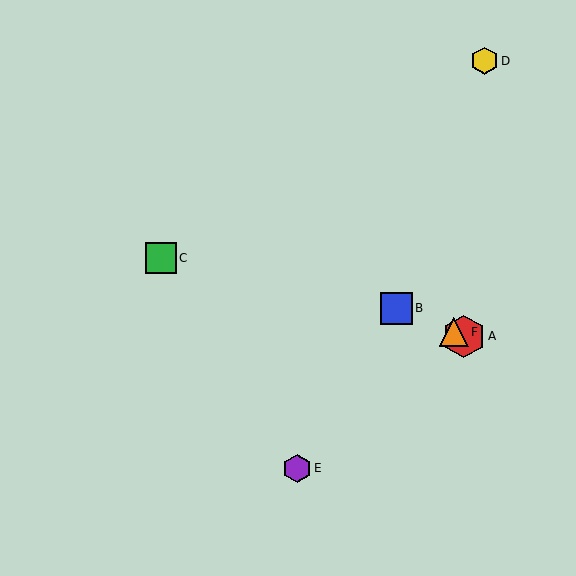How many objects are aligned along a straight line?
3 objects (A, B, F) are aligned along a straight line.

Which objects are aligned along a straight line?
Objects A, B, F are aligned along a straight line.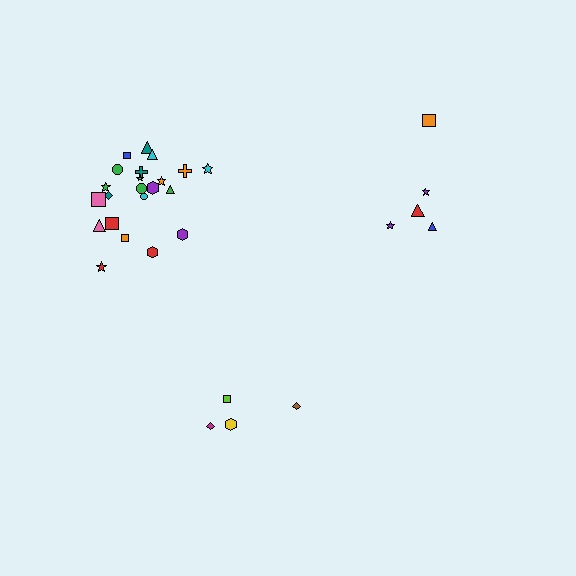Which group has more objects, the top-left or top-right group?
The top-left group.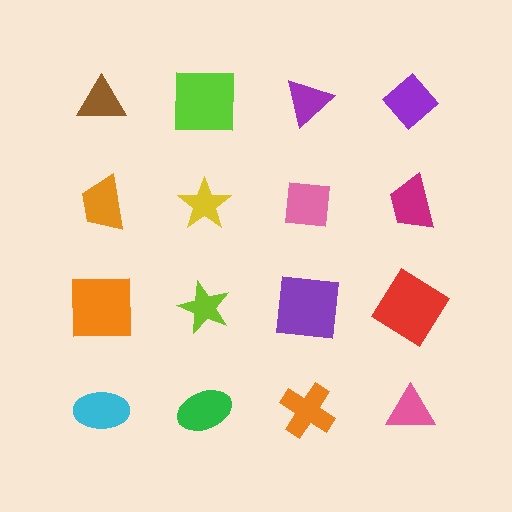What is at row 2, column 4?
A magenta trapezoid.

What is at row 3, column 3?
A purple square.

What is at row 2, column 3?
A pink square.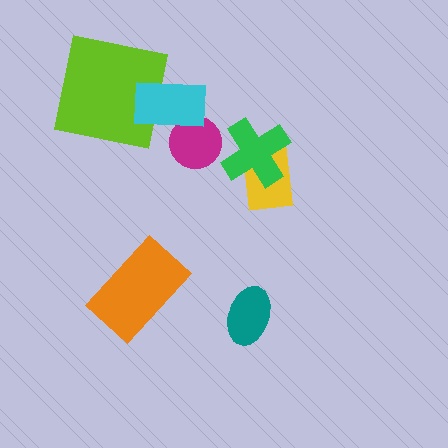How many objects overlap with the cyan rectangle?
2 objects overlap with the cyan rectangle.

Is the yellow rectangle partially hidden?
Yes, it is partially covered by another shape.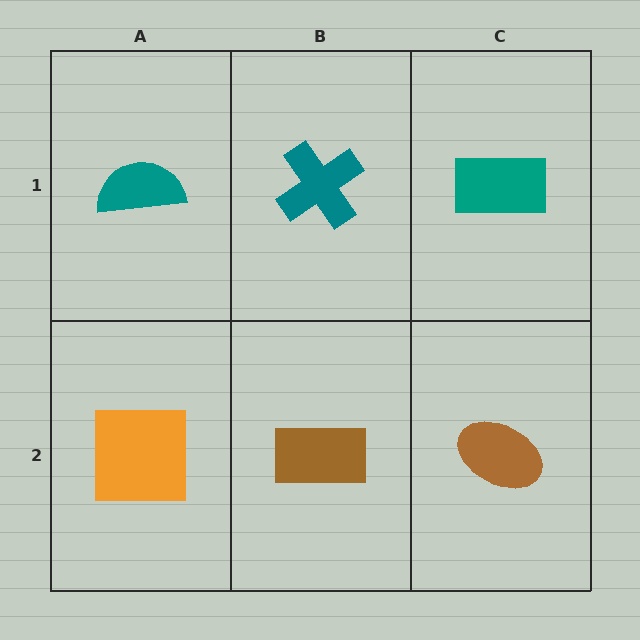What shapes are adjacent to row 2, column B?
A teal cross (row 1, column B), an orange square (row 2, column A), a brown ellipse (row 2, column C).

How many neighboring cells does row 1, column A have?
2.